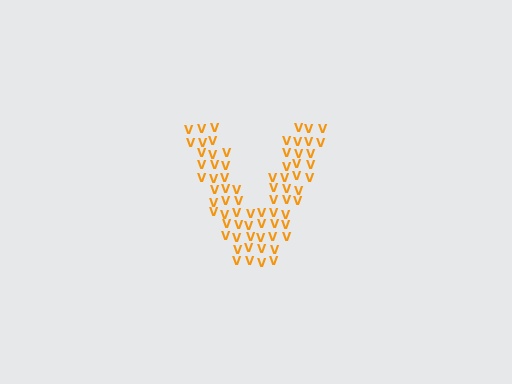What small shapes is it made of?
It is made of small letter V's.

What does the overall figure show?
The overall figure shows the letter V.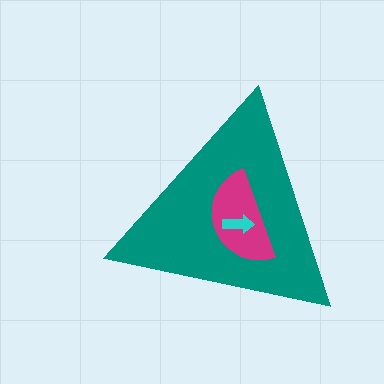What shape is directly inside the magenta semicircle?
The cyan arrow.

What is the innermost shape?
The cyan arrow.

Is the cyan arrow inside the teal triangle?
Yes.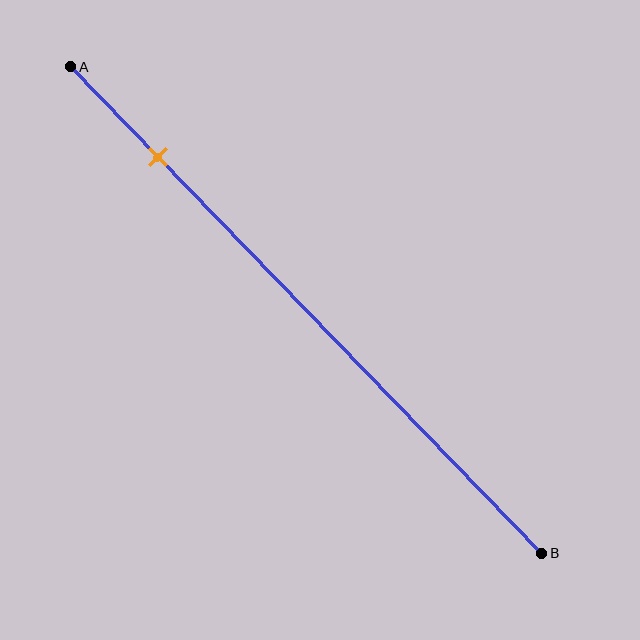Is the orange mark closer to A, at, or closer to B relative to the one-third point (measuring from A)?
The orange mark is closer to point A than the one-third point of segment AB.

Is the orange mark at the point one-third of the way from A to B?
No, the mark is at about 20% from A, not at the 33% one-third point.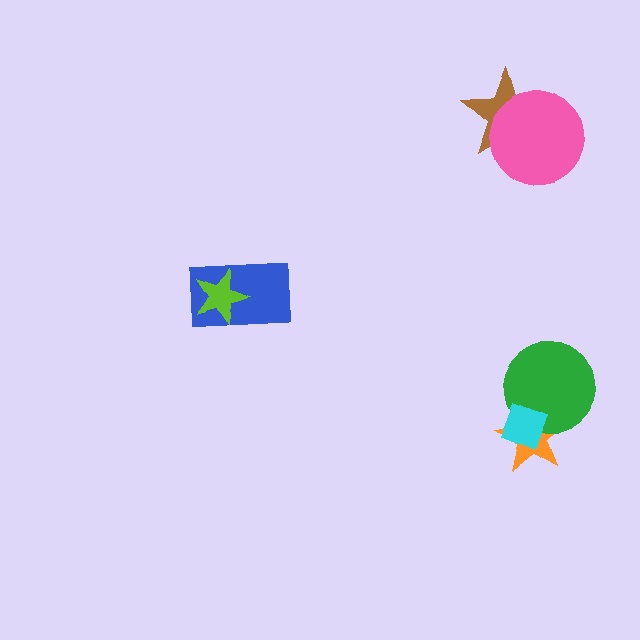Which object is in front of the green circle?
The cyan diamond is in front of the green circle.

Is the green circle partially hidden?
Yes, it is partially covered by another shape.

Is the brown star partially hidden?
Yes, it is partially covered by another shape.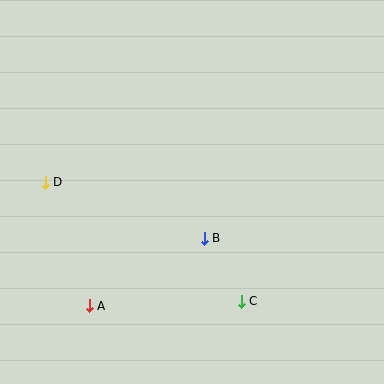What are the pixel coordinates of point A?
Point A is at (89, 306).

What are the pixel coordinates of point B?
Point B is at (204, 238).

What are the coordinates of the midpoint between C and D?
The midpoint between C and D is at (143, 242).